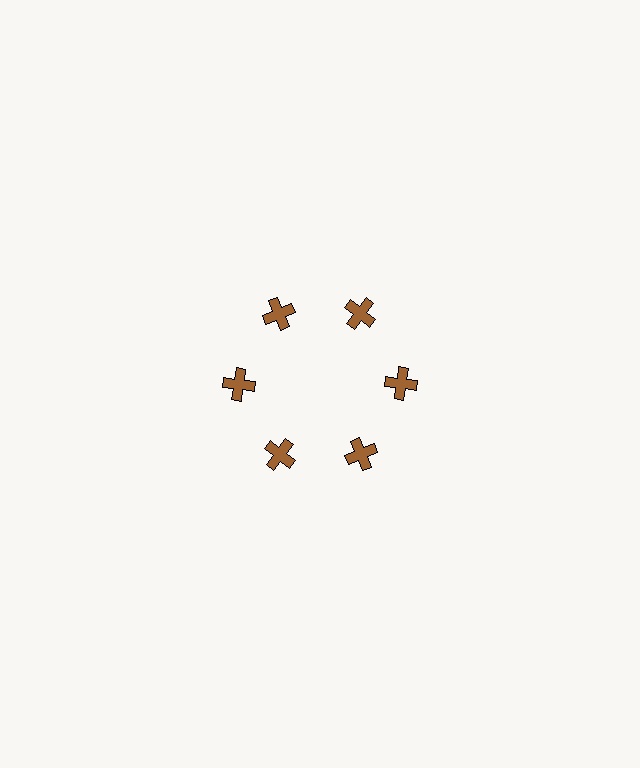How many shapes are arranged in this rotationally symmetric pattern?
There are 6 shapes, arranged in 6 groups of 1.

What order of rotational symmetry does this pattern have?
This pattern has 6-fold rotational symmetry.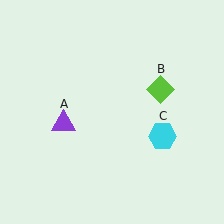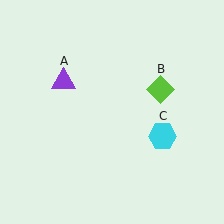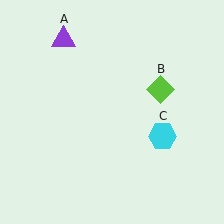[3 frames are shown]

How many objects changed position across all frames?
1 object changed position: purple triangle (object A).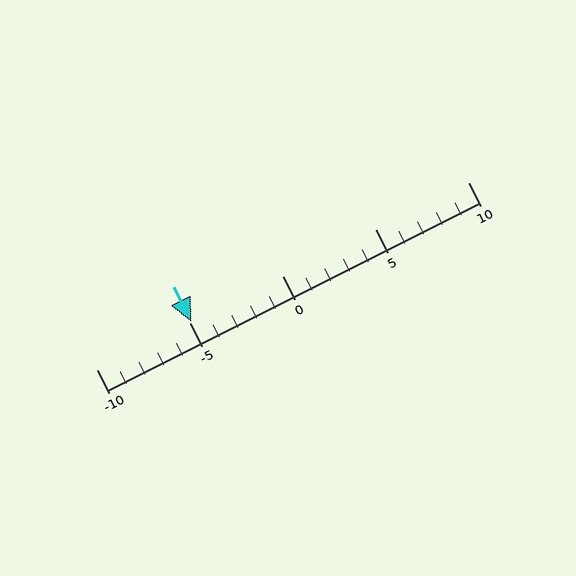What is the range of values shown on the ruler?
The ruler shows values from -10 to 10.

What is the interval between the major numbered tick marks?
The major tick marks are spaced 5 units apart.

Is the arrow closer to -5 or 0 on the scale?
The arrow is closer to -5.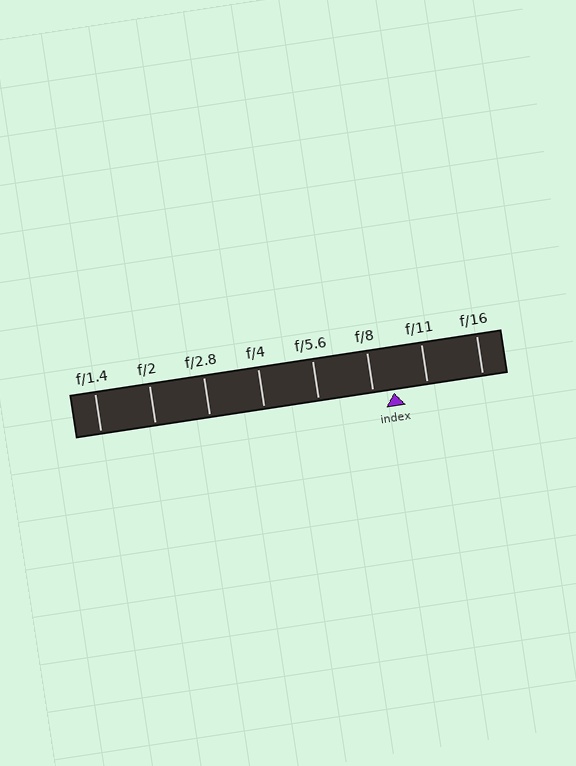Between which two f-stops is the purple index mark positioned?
The index mark is between f/8 and f/11.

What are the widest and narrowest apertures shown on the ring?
The widest aperture shown is f/1.4 and the narrowest is f/16.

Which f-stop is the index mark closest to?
The index mark is closest to f/8.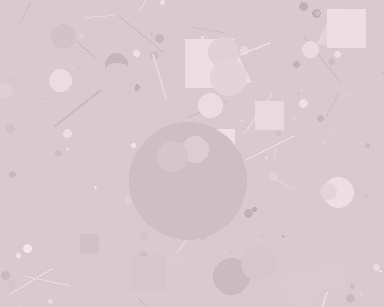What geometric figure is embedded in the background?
A circle is embedded in the background.